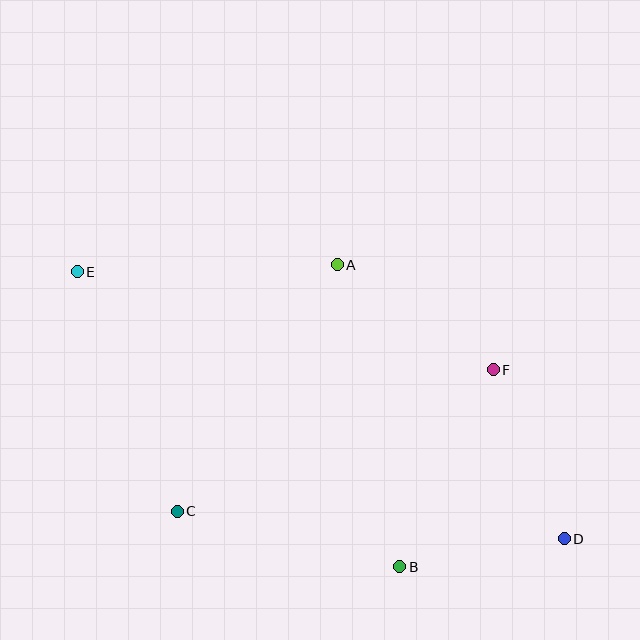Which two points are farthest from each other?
Points D and E are farthest from each other.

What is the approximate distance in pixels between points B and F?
The distance between B and F is approximately 218 pixels.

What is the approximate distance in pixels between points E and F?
The distance between E and F is approximately 427 pixels.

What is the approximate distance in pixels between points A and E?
The distance between A and E is approximately 260 pixels.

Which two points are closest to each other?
Points B and D are closest to each other.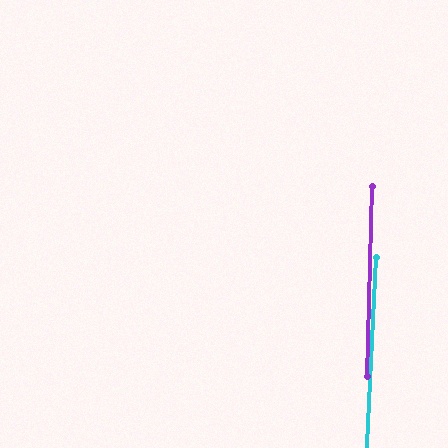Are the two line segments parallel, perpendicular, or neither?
Parallel — their directions differ by only 1.2°.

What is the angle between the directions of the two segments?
Approximately 1 degree.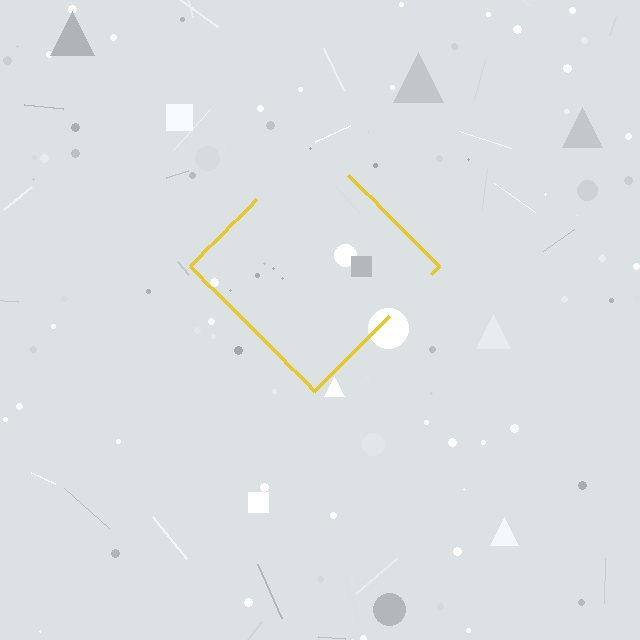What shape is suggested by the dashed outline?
The dashed outline suggests a diamond.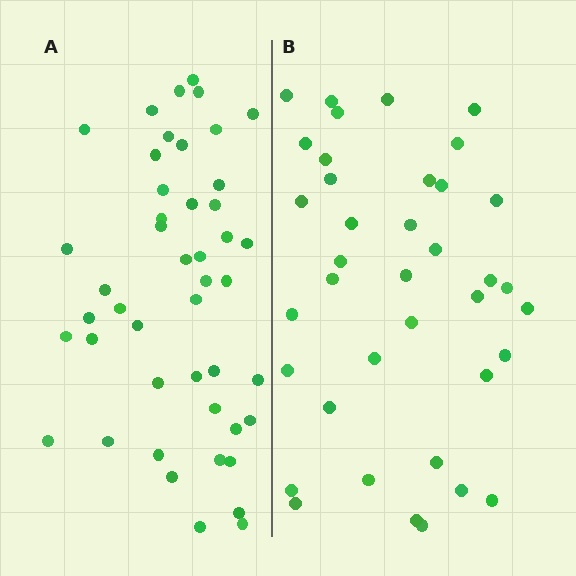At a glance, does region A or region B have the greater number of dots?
Region A (the left region) has more dots.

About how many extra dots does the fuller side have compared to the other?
Region A has roughly 8 or so more dots than region B.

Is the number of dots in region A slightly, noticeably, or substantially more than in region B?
Region A has only slightly more — the two regions are fairly close. The ratio is roughly 1.2 to 1.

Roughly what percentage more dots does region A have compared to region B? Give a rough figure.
About 20% more.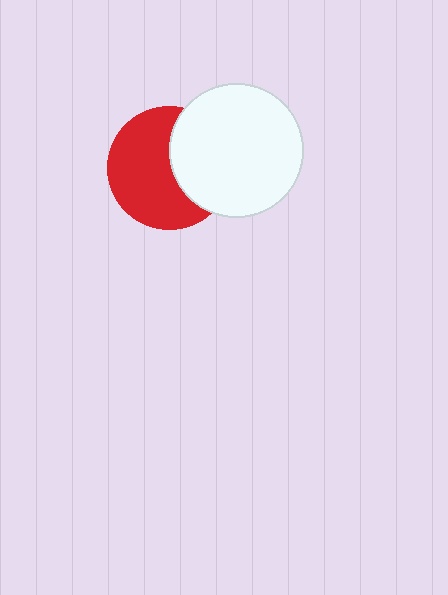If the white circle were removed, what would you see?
You would see the complete red circle.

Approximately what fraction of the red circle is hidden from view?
Roughly 38% of the red circle is hidden behind the white circle.